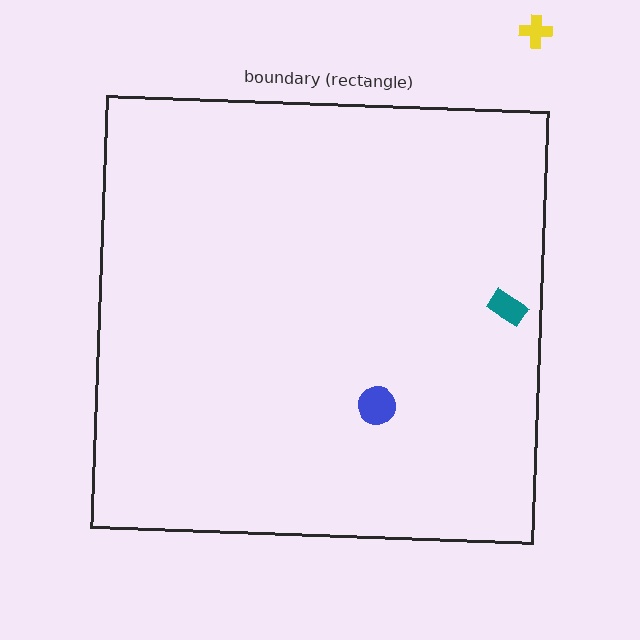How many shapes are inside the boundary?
2 inside, 1 outside.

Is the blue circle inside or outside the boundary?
Inside.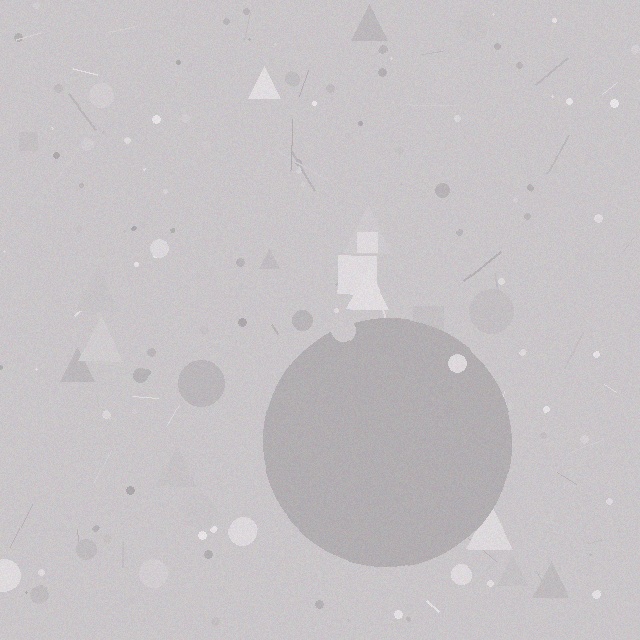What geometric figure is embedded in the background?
A circle is embedded in the background.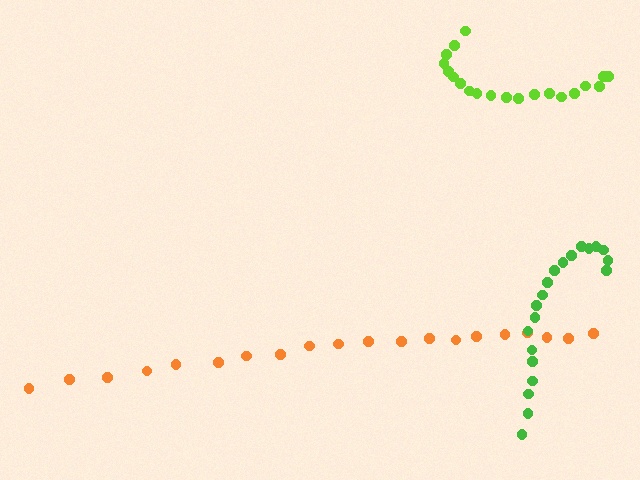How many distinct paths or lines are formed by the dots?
There are 3 distinct paths.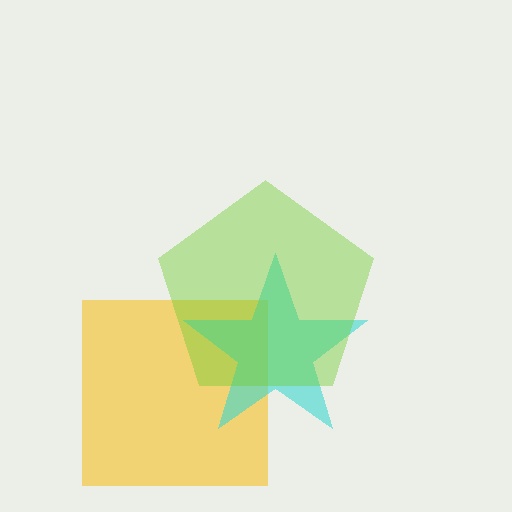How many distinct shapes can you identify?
There are 3 distinct shapes: a yellow square, a cyan star, a lime pentagon.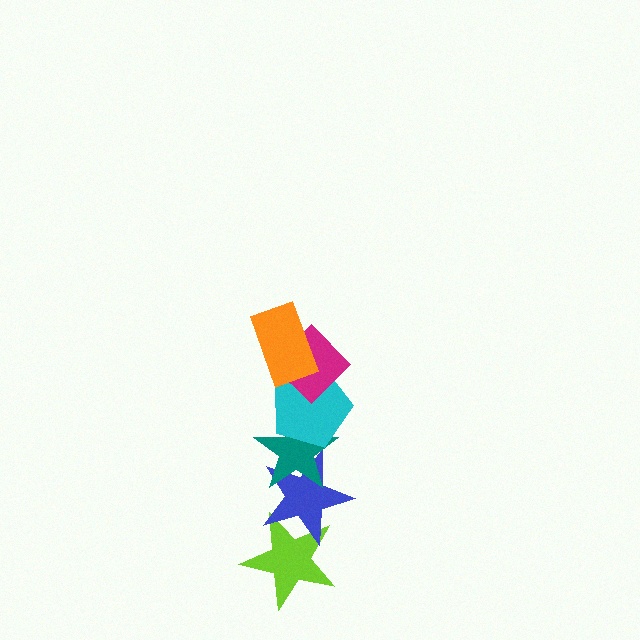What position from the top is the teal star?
The teal star is 4th from the top.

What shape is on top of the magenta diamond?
The orange rectangle is on top of the magenta diamond.